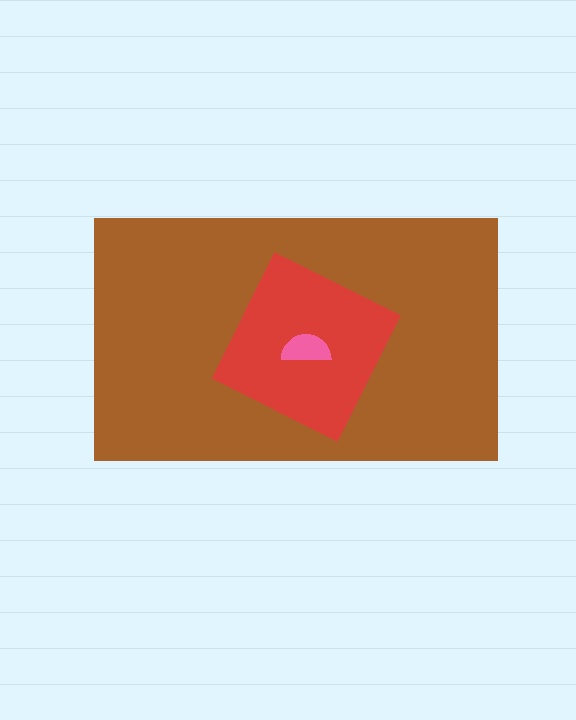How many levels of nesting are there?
3.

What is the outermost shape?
The brown rectangle.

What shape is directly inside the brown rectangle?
The red diamond.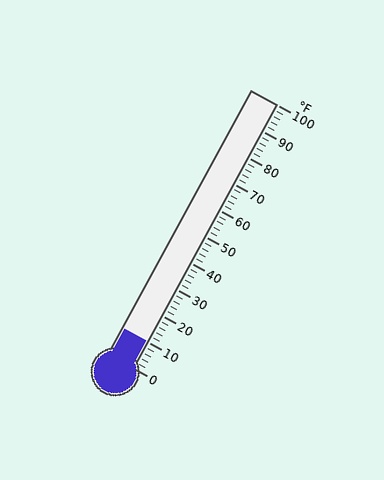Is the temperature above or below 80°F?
The temperature is below 80°F.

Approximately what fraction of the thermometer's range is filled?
The thermometer is filled to approximately 10% of its range.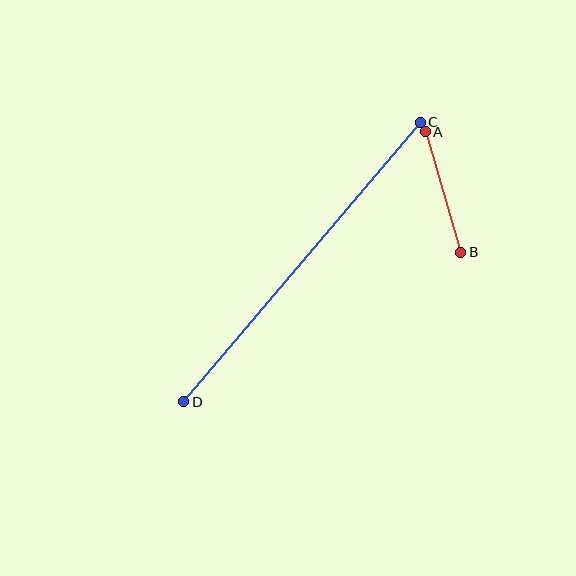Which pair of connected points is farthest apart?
Points C and D are farthest apart.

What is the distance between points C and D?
The distance is approximately 366 pixels.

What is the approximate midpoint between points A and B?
The midpoint is at approximately (443, 192) pixels.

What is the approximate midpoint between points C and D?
The midpoint is at approximately (302, 262) pixels.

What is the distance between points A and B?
The distance is approximately 125 pixels.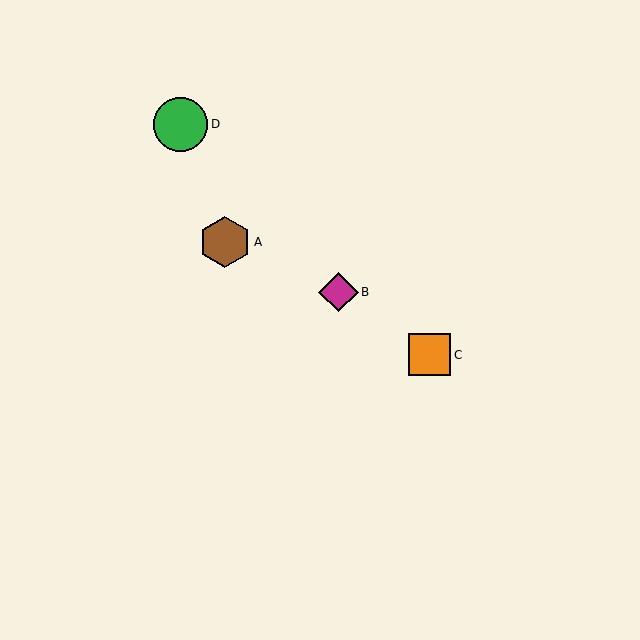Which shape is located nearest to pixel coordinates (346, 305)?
The magenta diamond (labeled B) at (338, 292) is nearest to that location.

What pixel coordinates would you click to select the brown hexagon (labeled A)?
Click at (225, 242) to select the brown hexagon A.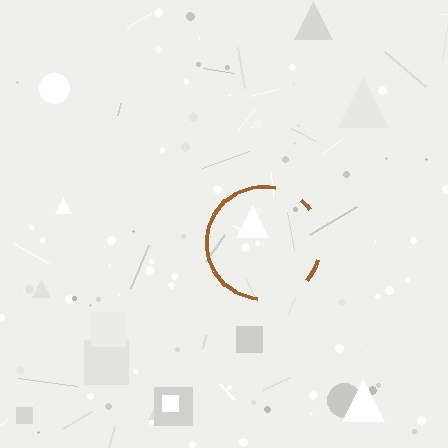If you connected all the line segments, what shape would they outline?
They would outline a circle.